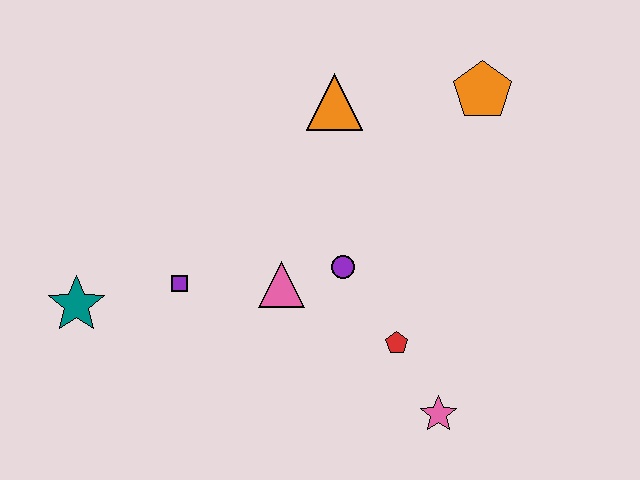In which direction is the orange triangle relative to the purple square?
The orange triangle is above the purple square.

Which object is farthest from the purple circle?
The teal star is farthest from the purple circle.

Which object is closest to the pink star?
The red pentagon is closest to the pink star.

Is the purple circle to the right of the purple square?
Yes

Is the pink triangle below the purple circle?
Yes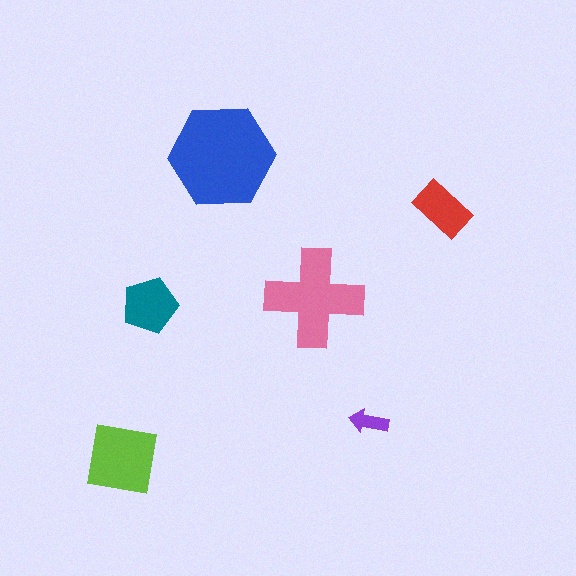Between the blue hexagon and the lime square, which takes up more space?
The blue hexagon.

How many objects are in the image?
There are 6 objects in the image.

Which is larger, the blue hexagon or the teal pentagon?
The blue hexagon.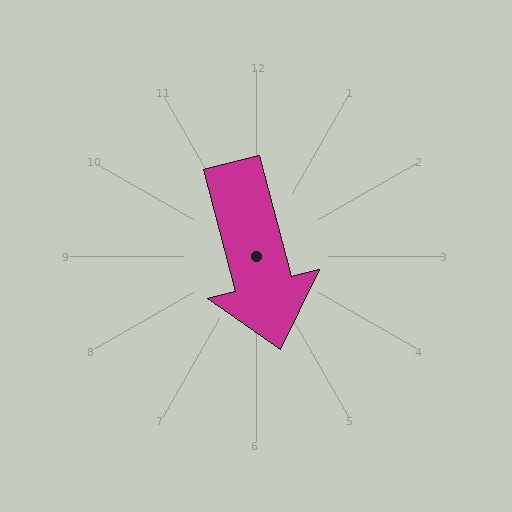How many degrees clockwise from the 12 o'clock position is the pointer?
Approximately 166 degrees.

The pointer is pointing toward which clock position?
Roughly 6 o'clock.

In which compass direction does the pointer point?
South.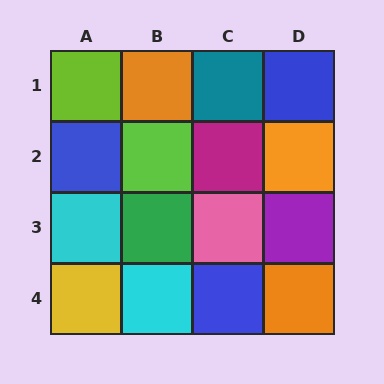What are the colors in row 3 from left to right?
Cyan, green, pink, purple.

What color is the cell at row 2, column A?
Blue.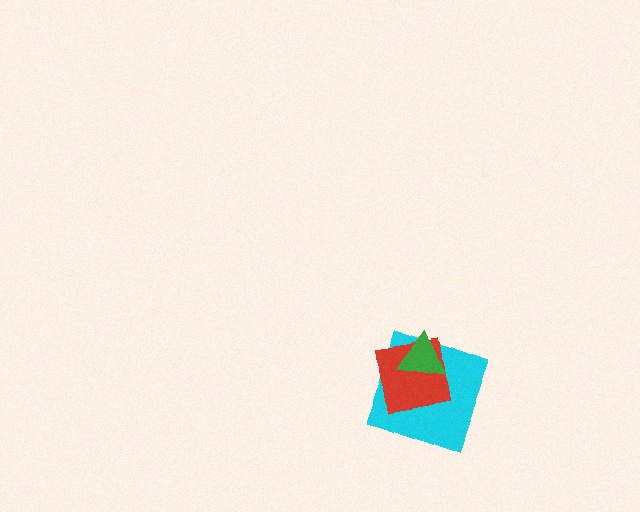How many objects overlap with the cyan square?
2 objects overlap with the cyan square.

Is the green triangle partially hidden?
No, no other shape covers it.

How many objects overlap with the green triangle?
2 objects overlap with the green triangle.